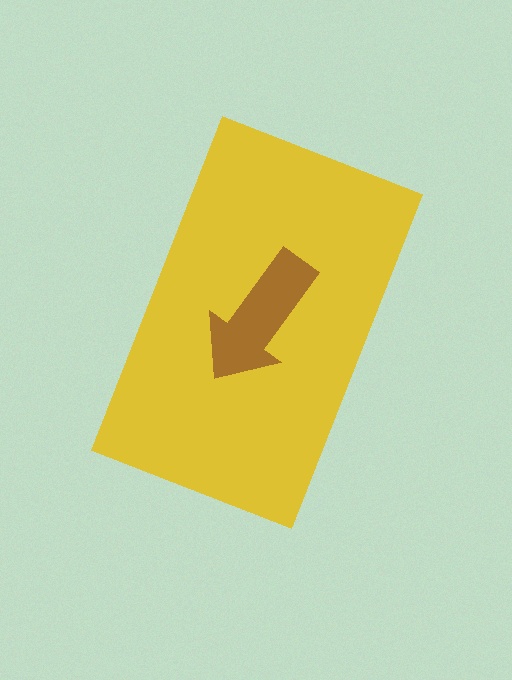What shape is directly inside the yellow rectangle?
The brown arrow.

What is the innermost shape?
The brown arrow.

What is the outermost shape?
The yellow rectangle.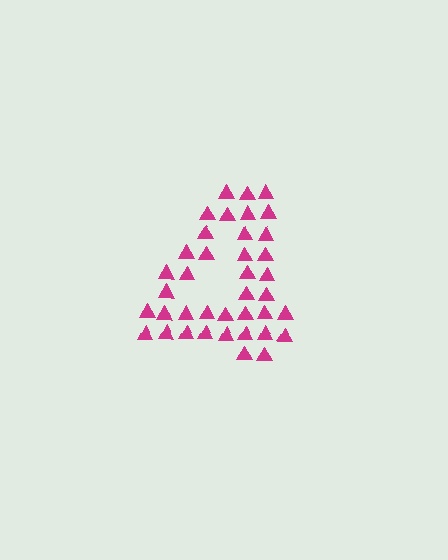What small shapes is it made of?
It is made of small triangles.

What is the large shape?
The large shape is the digit 4.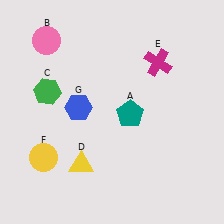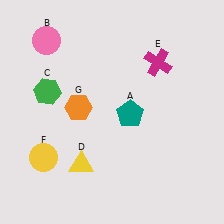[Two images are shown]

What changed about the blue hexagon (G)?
In Image 1, G is blue. In Image 2, it changed to orange.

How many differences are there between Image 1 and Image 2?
There is 1 difference between the two images.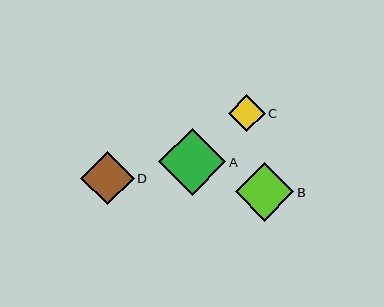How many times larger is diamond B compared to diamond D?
Diamond B is approximately 1.1 times the size of diamond D.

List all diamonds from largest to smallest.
From largest to smallest: A, B, D, C.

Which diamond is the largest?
Diamond A is the largest with a size of approximately 67 pixels.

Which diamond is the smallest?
Diamond C is the smallest with a size of approximately 37 pixels.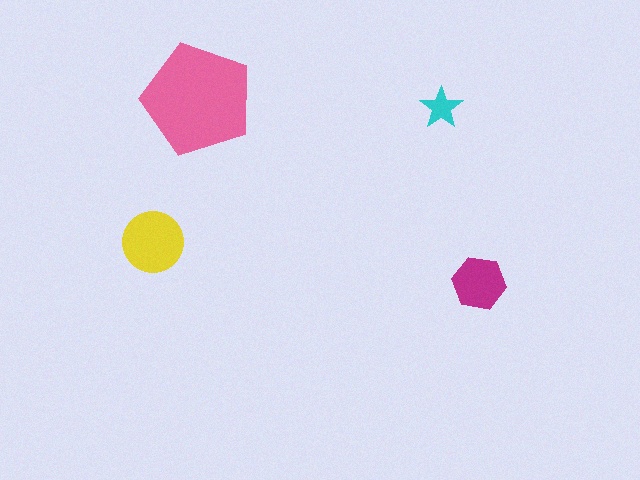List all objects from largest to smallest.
The pink pentagon, the yellow circle, the magenta hexagon, the cyan star.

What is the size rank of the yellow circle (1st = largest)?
2nd.